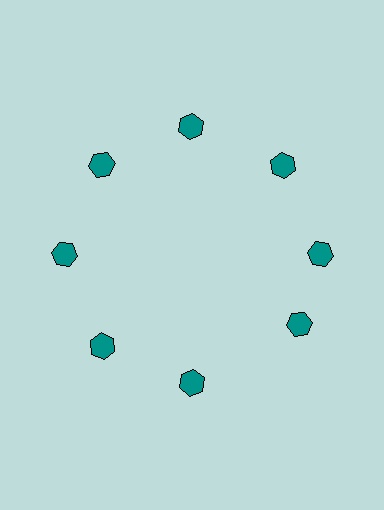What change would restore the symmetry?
The symmetry would be restored by rotating it back into even spacing with its neighbors so that all 8 hexagons sit at equal angles and equal distance from the center.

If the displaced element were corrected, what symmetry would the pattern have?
It would have 8-fold rotational symmetry — the pattern would map onto itself every 45 degrees.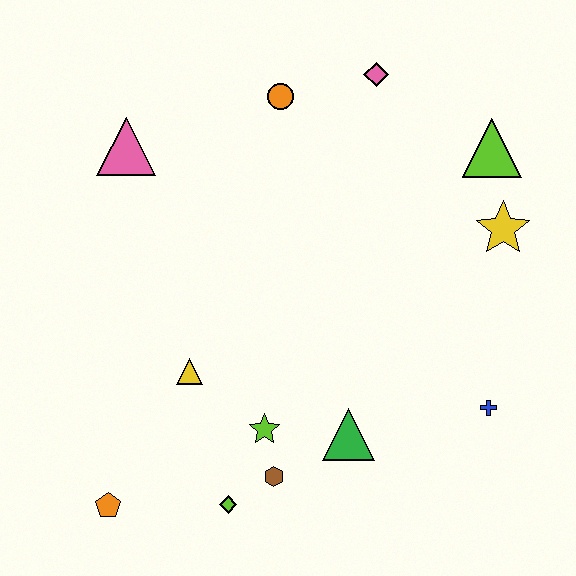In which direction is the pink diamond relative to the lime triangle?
The pink diamond is to the left of the lime triangle.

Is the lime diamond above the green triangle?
No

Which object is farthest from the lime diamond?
The pink diamond is farthest from the lime diamond.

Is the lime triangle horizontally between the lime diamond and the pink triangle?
No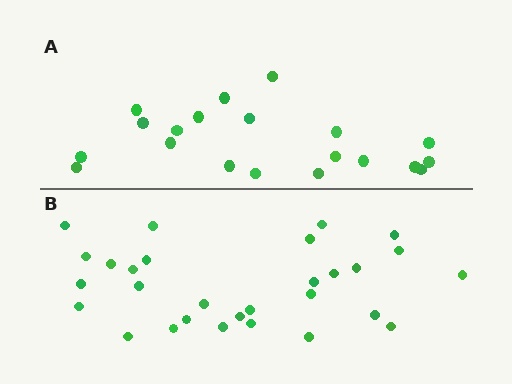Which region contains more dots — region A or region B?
Region B (the bottom region) has more dots.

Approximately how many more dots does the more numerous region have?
Region B has roughly 8 or so more dots than region A.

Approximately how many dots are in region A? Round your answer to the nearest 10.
About 20 dots.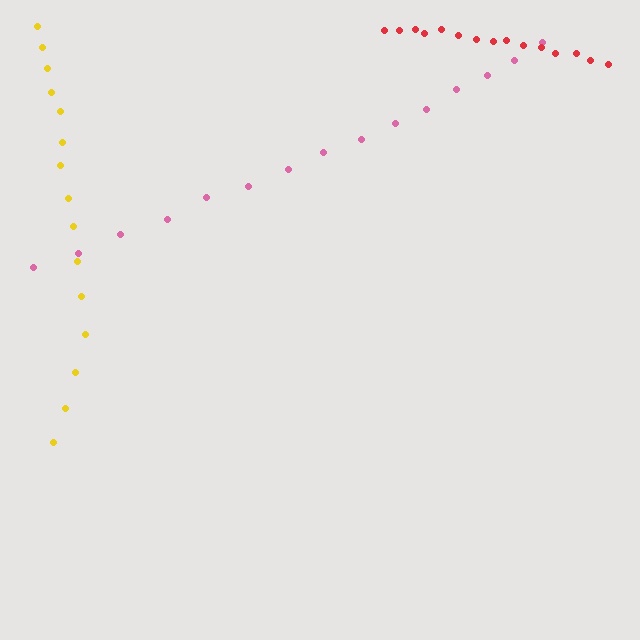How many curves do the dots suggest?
There are 3 distinct paths.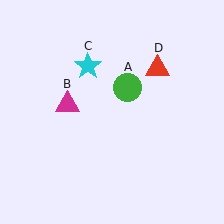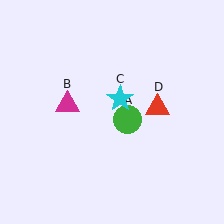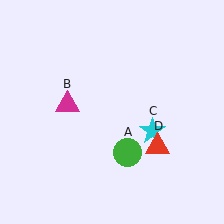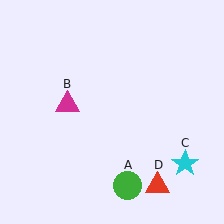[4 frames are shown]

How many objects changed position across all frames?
3 objects changed position: green circle (object A), cyan star (object C), red triangle (object D).